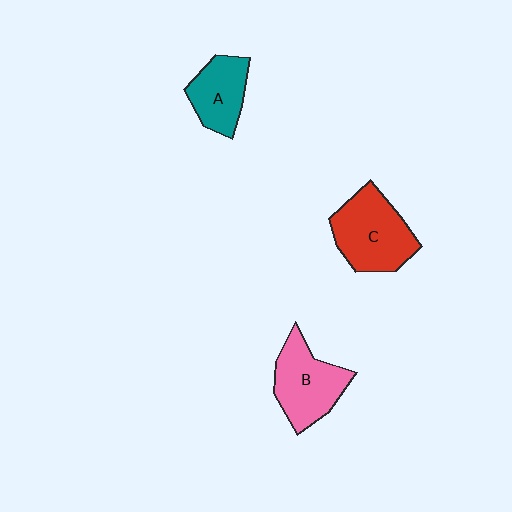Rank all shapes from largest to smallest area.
From largest to smallest: C (red), B (pink), A (teal).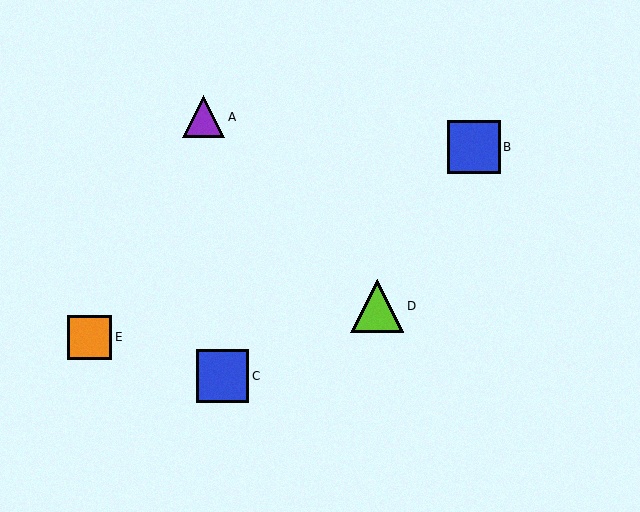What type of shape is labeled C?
Shape C is a blue square.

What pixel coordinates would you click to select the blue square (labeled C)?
Click at (222, 376) to select the blue square C.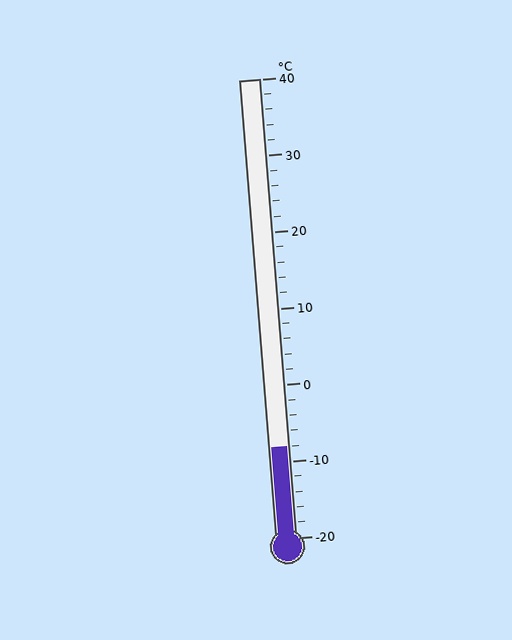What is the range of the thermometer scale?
The thermometer scale ranges from -20°C to 40°C.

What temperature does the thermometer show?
The thermometer shows approximately -8°C.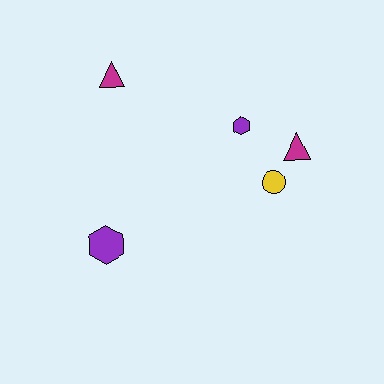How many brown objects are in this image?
There are no brown objects.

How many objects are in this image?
There are 5 objects.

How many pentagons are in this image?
There are no pentagons.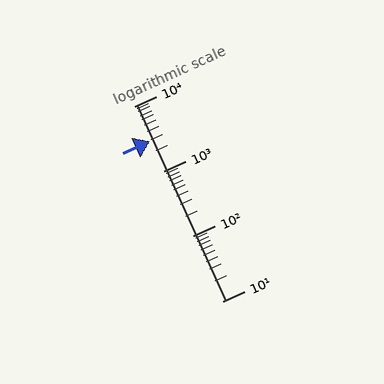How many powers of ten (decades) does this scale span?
The scale spans 3 decades, from 10 to 10000.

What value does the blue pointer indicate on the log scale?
The pointer indicates approximately 2900.